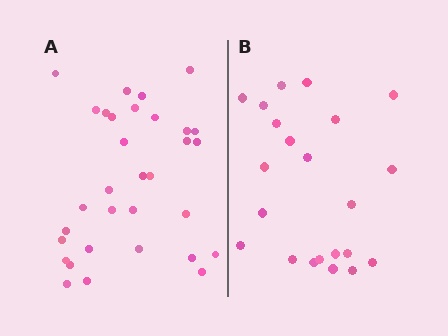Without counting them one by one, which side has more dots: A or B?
Region A (the left region) has more dots.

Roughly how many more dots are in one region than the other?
Region A has roughly 10 or so more dots than region B.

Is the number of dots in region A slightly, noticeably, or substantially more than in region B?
Region A has substantially more. The ratio is roughly 1.5 to 1.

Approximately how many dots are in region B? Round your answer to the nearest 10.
About 20 dots. (The exact count is 22, which rounds to 20.)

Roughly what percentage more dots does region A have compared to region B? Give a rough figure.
About 45% more.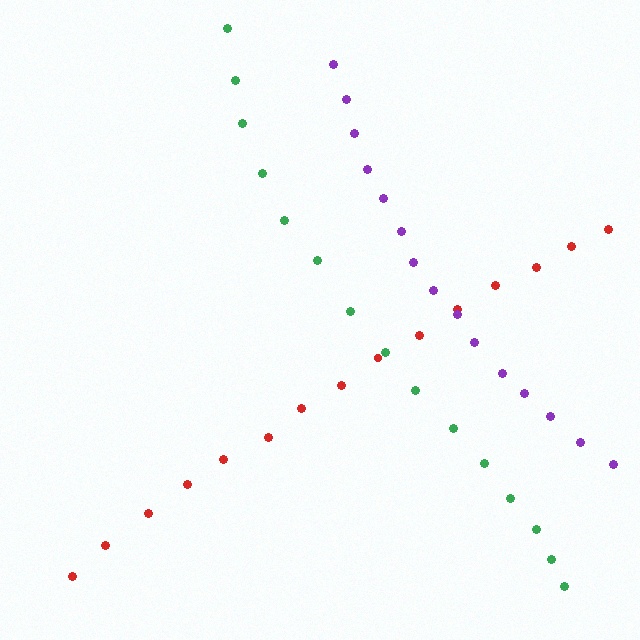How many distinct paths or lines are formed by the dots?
There are 3 distinct paths.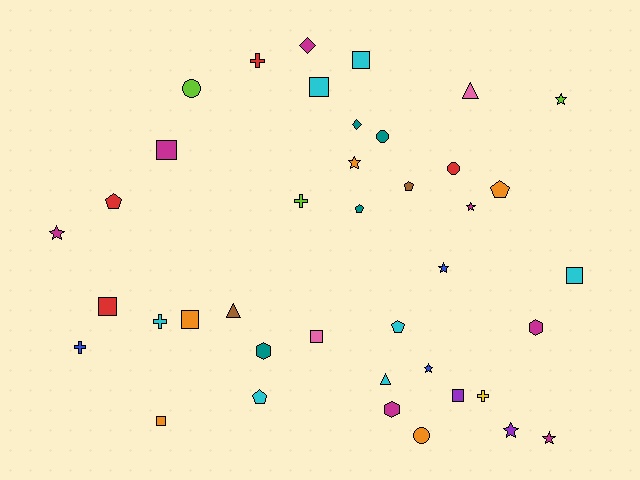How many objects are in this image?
There are 40 objects.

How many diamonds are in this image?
There are 2 diamonds.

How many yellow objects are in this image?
There is 1 yellow object.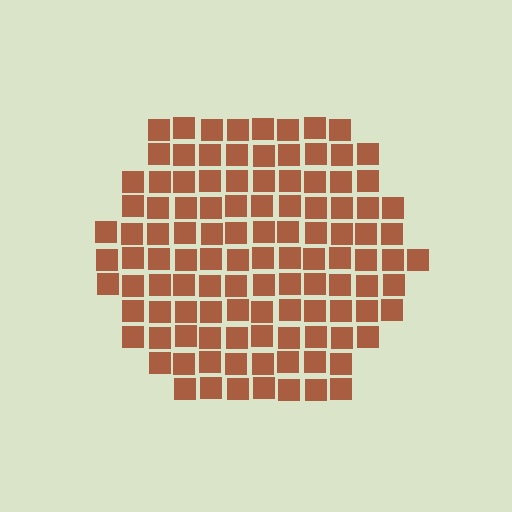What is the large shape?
The large shape is a hexagon.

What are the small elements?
The small elements are squares.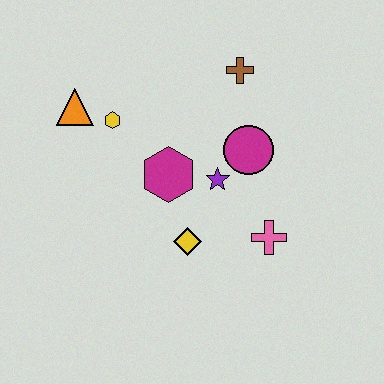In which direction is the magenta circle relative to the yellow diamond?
The magenta circle is above the yellow diamond.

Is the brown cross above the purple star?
Yes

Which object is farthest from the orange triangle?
The pink cross is farthest from the orange triangle.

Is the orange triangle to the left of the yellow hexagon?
Yes